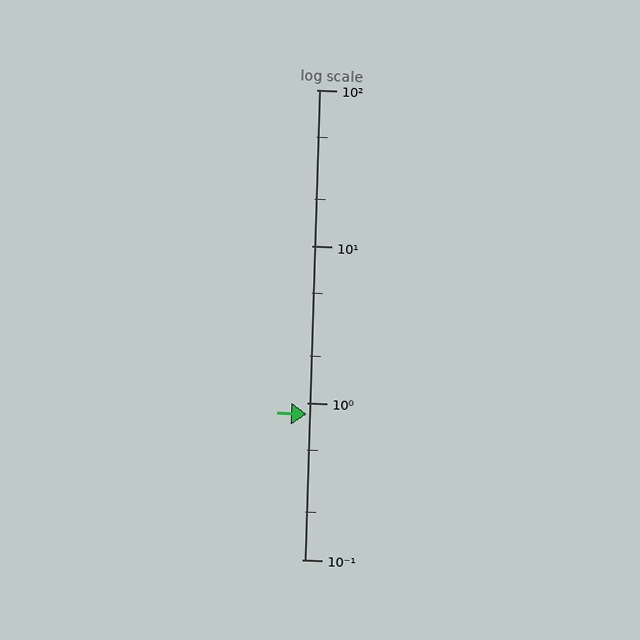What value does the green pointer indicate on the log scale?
The pointer indicates approximately 0.85.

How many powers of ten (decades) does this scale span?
The scale spans 3 decades, from 0.1 to 100.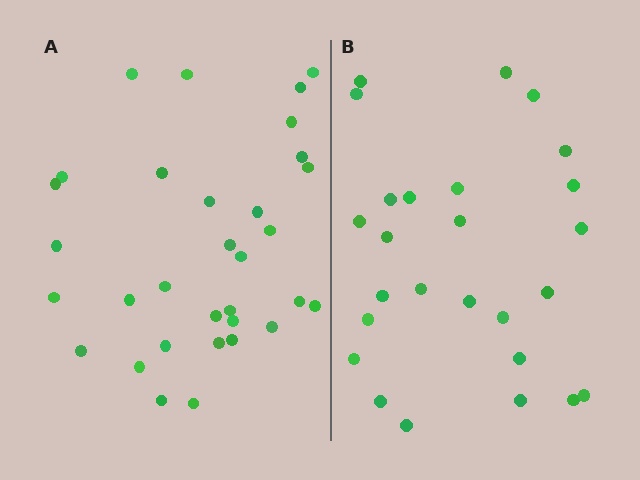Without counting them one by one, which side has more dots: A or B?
Region A (the left region) has more dots.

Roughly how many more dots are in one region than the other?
Region A has about 6 more dots than region B.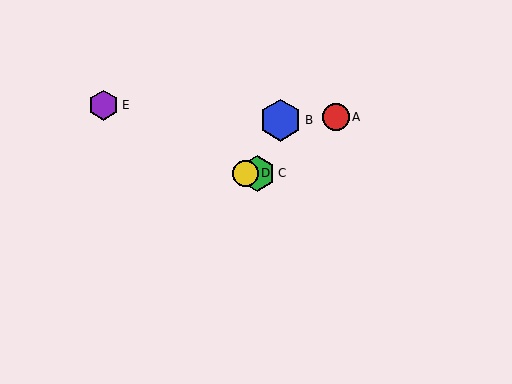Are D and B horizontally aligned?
No, D is at y≈173 and B is at y≈120.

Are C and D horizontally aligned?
Yes, both are at y≈173.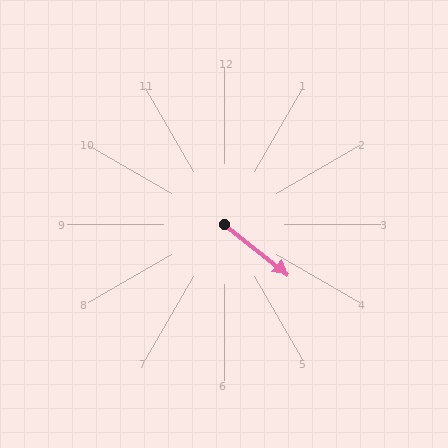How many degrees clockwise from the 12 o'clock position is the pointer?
Approximately 128 degrees.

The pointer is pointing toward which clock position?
Roughly 4 o'clock.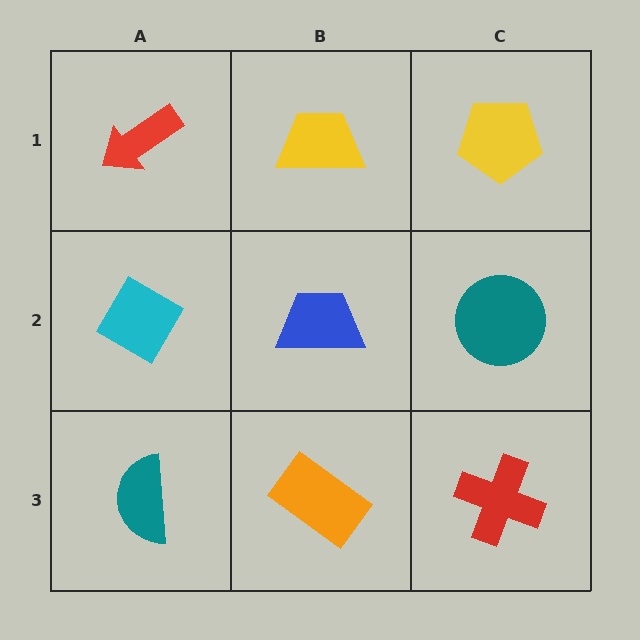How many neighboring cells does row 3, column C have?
2.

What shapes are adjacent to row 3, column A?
A cyan diamond (row 2, column A), an orange rectangle (row 3, column B).